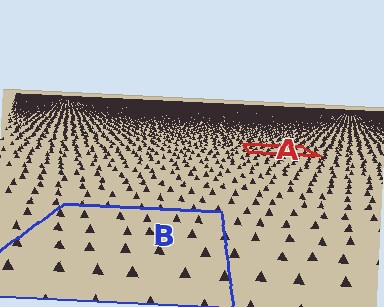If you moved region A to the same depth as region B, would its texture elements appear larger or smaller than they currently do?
They would appear larger. At a closer depth, the same texture elements are projected at a bigger on-screen size.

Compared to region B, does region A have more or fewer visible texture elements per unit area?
Region A has more texture elements per unit area — they are packed more densely because it is farther away.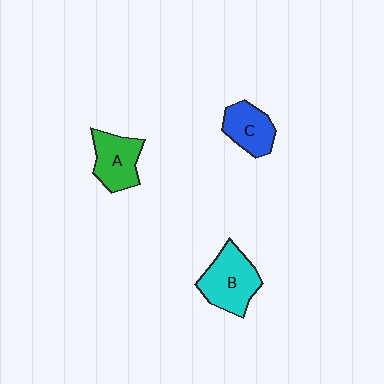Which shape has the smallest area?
Shape C (blue).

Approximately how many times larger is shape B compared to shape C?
Approximately 1.4 times.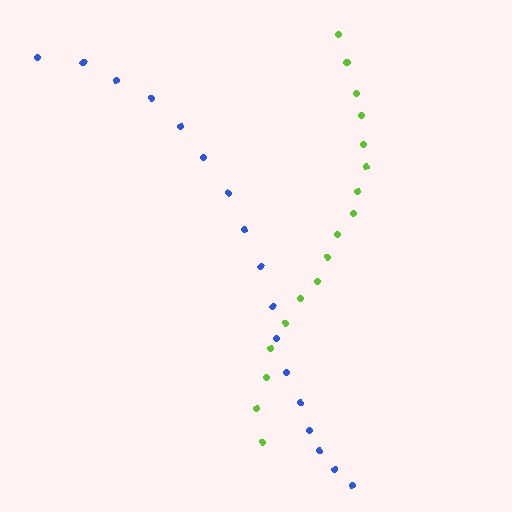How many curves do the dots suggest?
There are 2 distinct paths.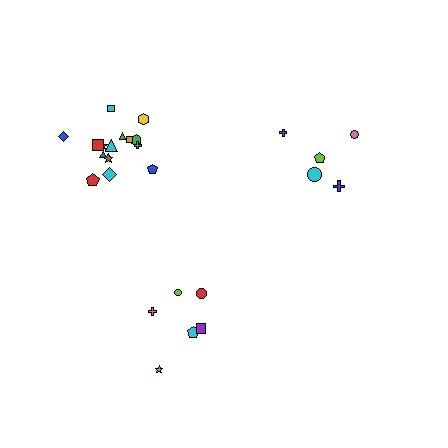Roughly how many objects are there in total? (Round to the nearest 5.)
Roughly 25 objects in total.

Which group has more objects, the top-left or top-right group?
The top-left group.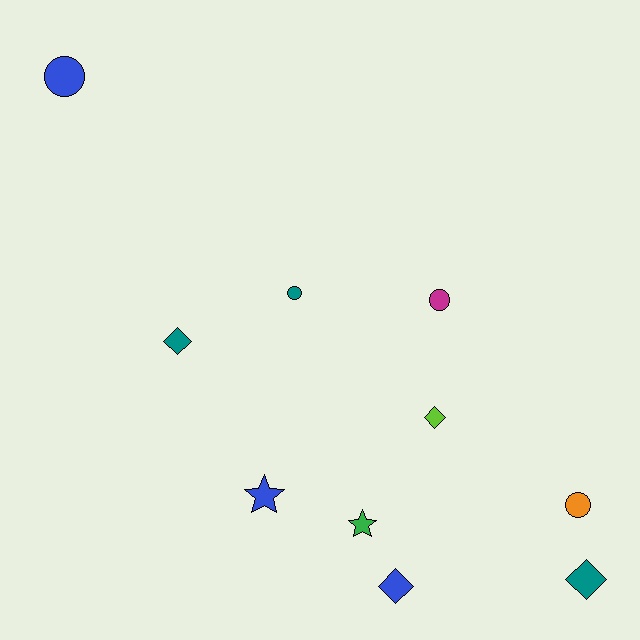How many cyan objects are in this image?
There are no cyan objects.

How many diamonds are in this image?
There are 4 diamonds.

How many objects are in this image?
There are 10 objects.